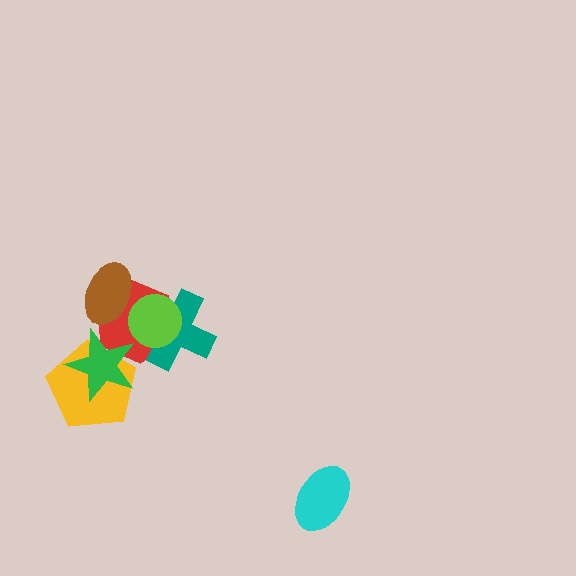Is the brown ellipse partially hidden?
No, no other shape covers it.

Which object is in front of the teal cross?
The lime circle is in front of the teal cross.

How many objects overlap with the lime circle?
2 objects overlap with the lime circle.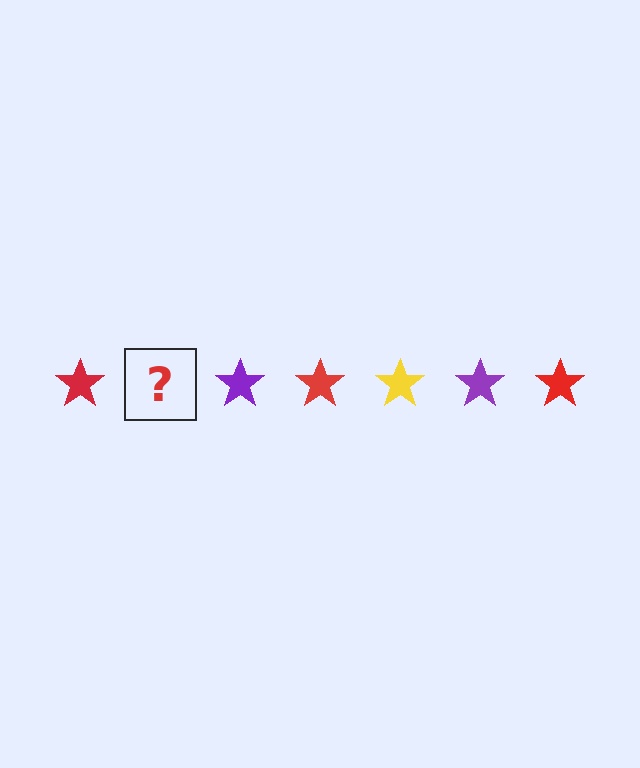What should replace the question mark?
The question mark should be replaced with a yellow star.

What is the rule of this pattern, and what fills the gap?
The rule is that the pattern cycles through red, yellow, purple stars. The gap should be filled with a yellow star.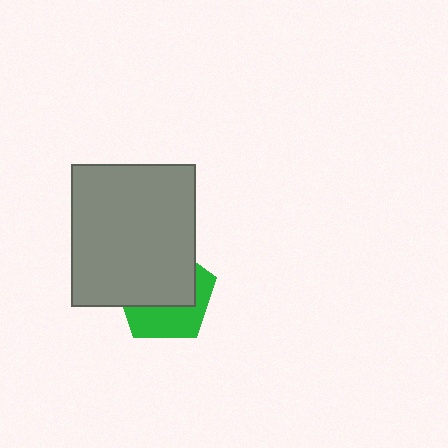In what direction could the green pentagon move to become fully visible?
The green pentagon could move toward the lower-right. That would shift it out from behind the gray rectangle entirely.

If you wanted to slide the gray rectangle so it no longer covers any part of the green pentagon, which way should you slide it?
Slide it toward the upper-left — that is the most direct way to separate the two shapes.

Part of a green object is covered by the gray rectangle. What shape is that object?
It is a pentagon.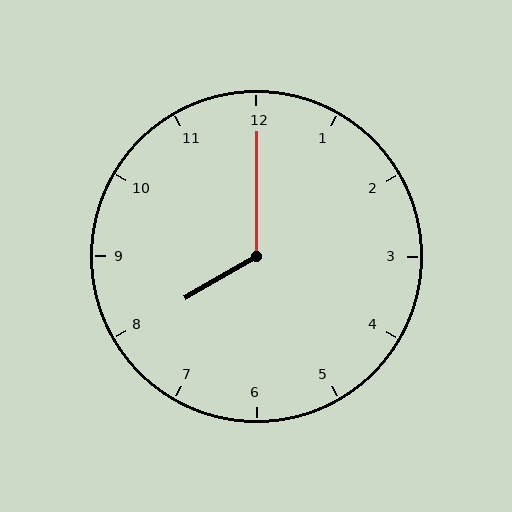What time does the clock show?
8:00.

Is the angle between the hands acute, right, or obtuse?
It is obtuse.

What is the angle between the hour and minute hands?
Approximately 120 degrees.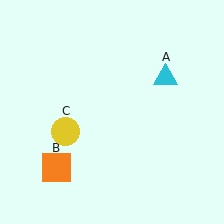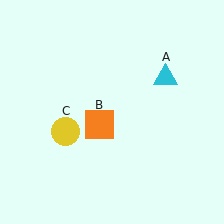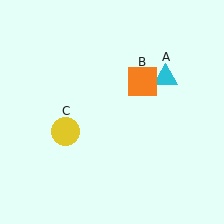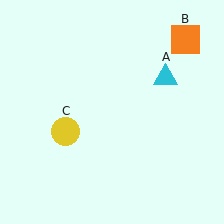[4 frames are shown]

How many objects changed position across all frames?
1 object changed position: orange square (object B).